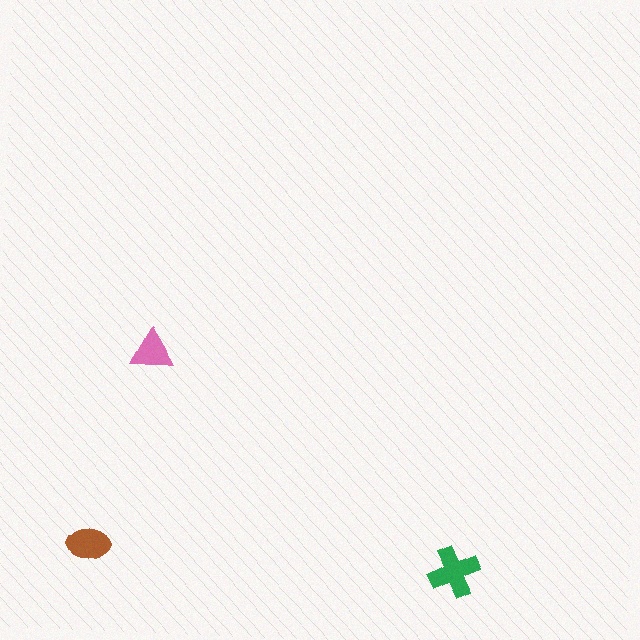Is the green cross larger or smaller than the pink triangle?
Larger.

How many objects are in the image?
There are 3 objects in the image.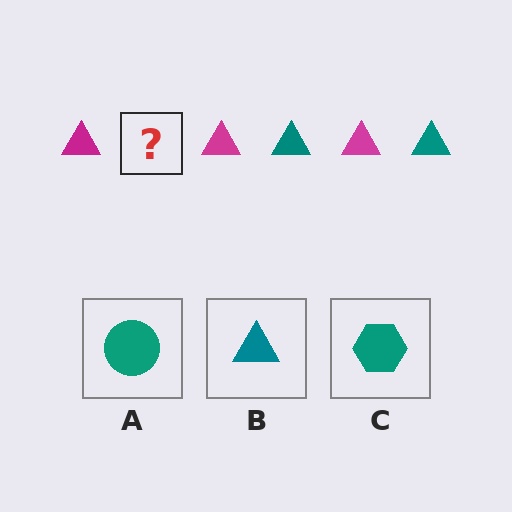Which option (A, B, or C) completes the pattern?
B.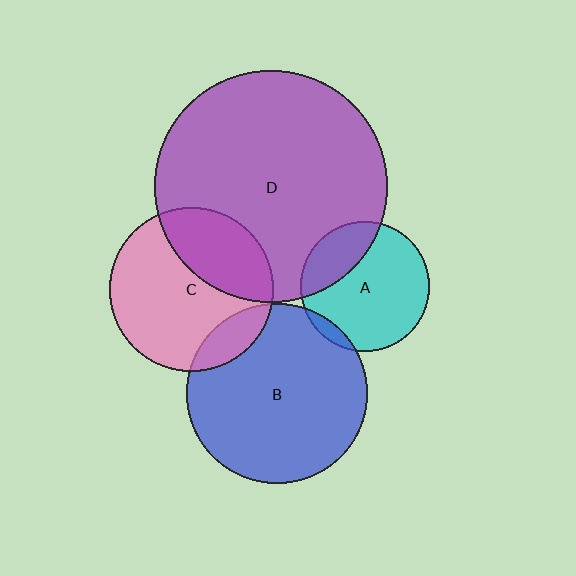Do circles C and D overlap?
Yes.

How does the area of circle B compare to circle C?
Approximately 1.2 times.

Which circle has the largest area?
Circle D (purple).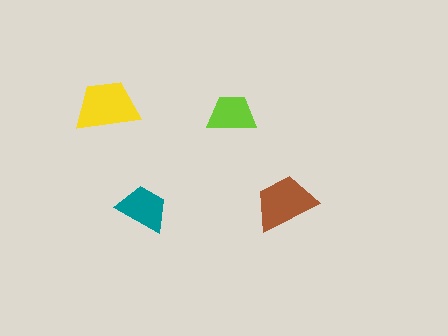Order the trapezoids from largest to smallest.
the yellow one, the brown one, the teal one, the lime one.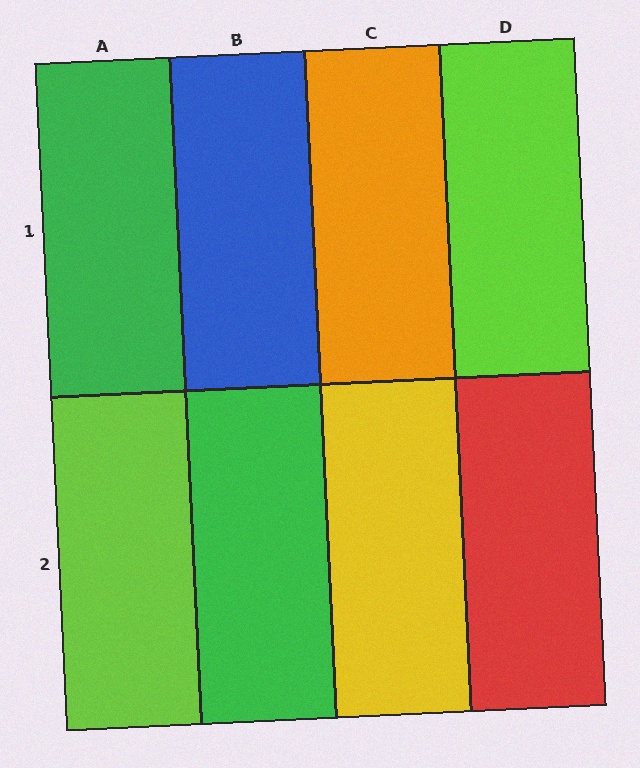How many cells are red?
1 cell is red.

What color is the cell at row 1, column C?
Orange.